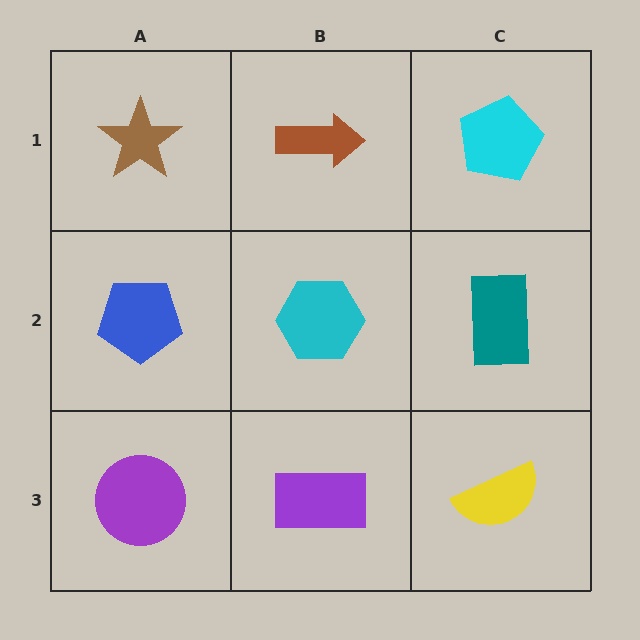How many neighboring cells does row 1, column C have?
2.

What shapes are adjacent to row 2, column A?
A brown star (row 1, column A), a purple circle (row 3, column A), a cyan hexagon (row 2, column B).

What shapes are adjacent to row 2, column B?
A brown arrow (row 1, column B), a purple rectangle (row 3, column B), a blue pentagon (row 2, column A), a teal rectangle (row 2, column C).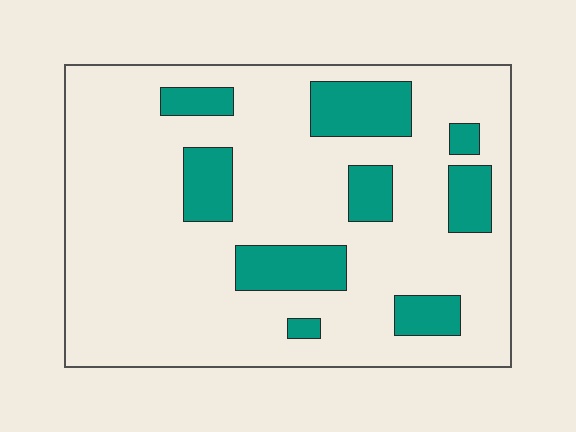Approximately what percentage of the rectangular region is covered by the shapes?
Approximately 20%.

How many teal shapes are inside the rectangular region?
9.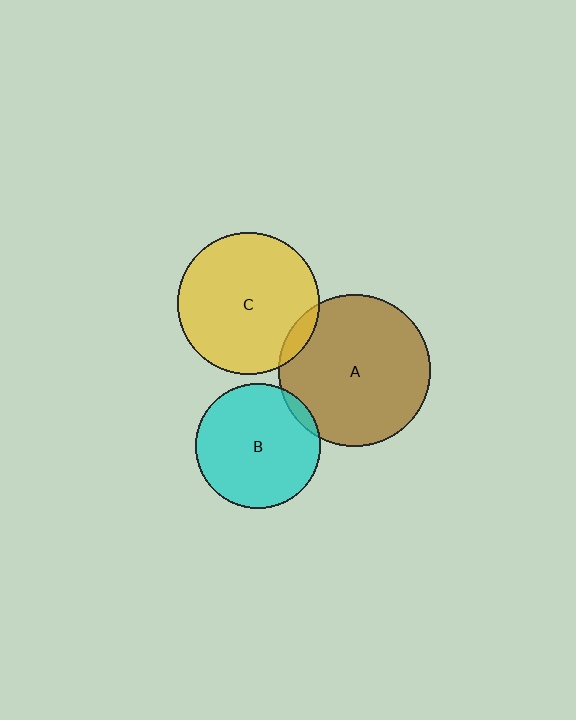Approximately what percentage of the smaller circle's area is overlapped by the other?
Approximately 5%.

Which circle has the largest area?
Circle A (brown).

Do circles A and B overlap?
Yes.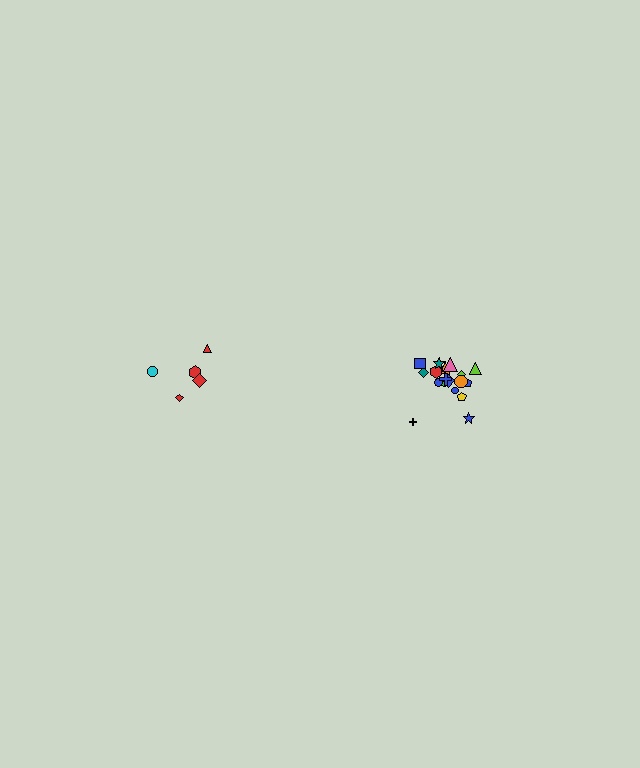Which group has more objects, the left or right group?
The right group.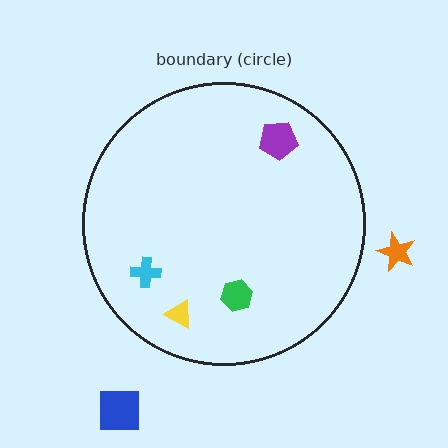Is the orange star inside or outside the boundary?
Outside.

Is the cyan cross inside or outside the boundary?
Inside.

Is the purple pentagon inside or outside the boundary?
Inside.